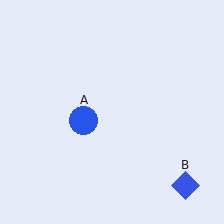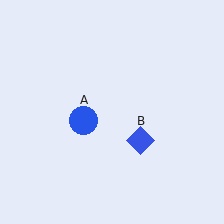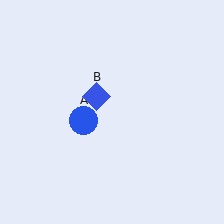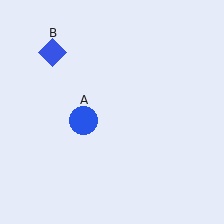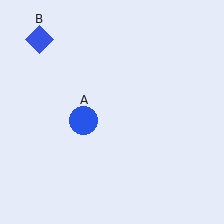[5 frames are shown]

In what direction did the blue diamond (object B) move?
The blue diamond (object B) moved up and to the left.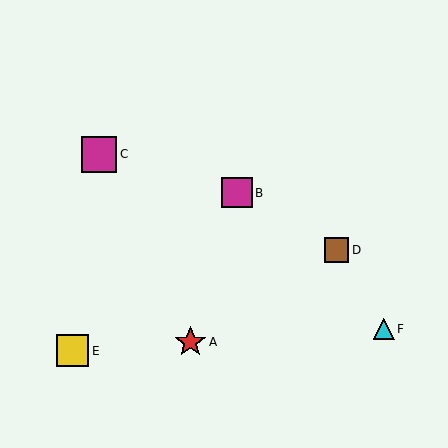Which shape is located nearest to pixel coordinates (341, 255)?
The brown square (labeled D) at (336, 250) is nearest to that location.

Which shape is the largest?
The magenta square (labeled C) is the largest.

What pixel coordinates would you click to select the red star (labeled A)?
Click at (190, 342) to select the red star A.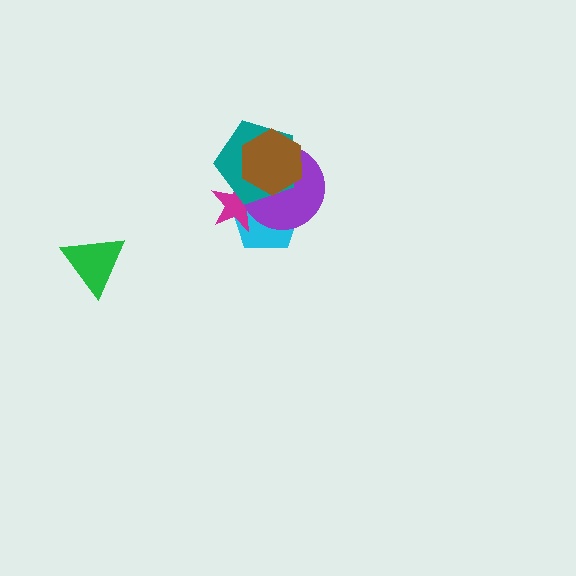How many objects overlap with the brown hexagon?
4 objects overlap with the brown hexagon.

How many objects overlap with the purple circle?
4 objects overlap with the purple circle.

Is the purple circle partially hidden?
Yes, it is partially covered by another shape.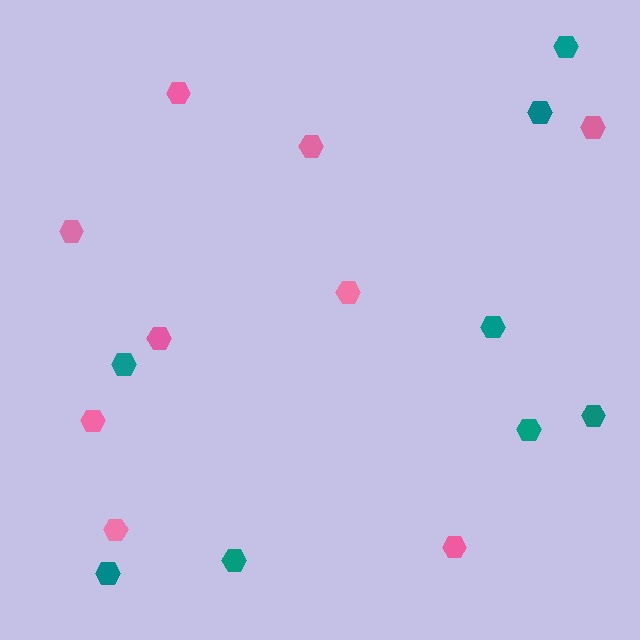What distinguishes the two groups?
There are 2 groups: one group of teal hexagons (8) and one group of pink hexagons (9).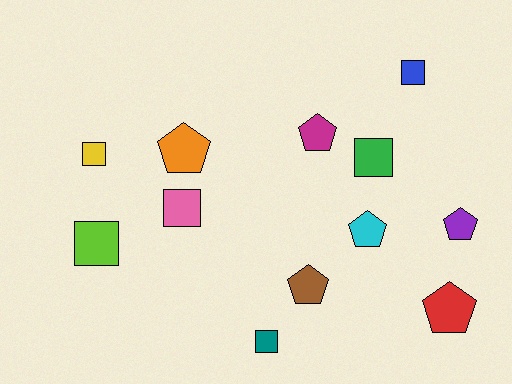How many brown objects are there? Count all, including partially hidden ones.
There is 1 brown object.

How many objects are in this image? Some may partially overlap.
There are 12 objects.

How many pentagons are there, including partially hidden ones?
There are 6 pentagons.